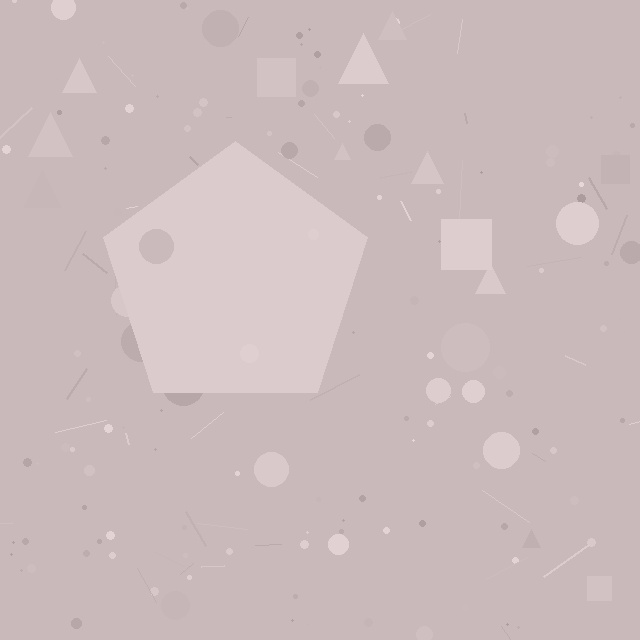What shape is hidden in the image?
A pentagon is hidden in the image.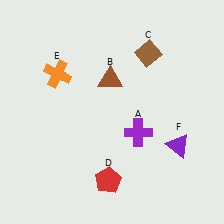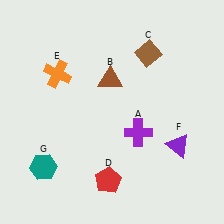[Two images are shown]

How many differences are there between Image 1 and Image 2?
There is 1 difference between the two images.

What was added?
A teal hexagon (G) was added in Image 2.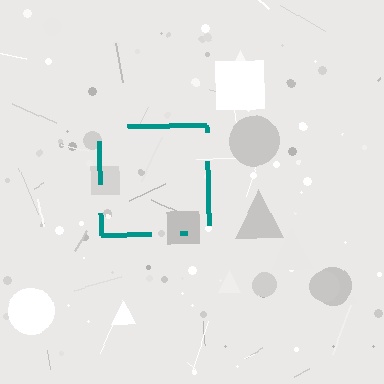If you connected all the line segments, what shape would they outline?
They would outline a square.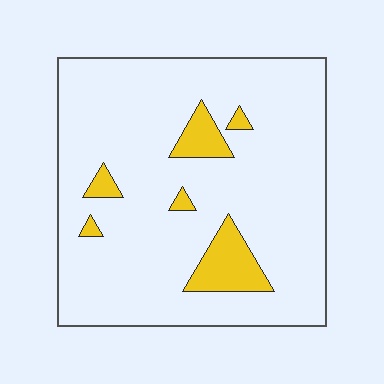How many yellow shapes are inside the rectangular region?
6.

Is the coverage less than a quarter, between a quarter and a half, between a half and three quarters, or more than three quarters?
Less than a quarter.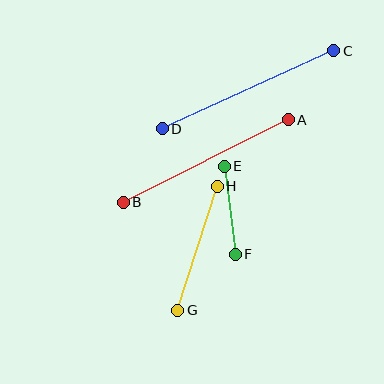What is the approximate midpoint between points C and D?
The midpoint is at approximately (248, 90) pixels.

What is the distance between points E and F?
The distance is approximately 89 pixels.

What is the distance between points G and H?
The distance is approximately 130 pixels.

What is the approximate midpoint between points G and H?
The midpoint is at approximately (197, 248) pixels.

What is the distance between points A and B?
The distance is approximately 184 pixels.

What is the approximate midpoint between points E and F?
The midpoint is at approximately (230, 210) pixels.